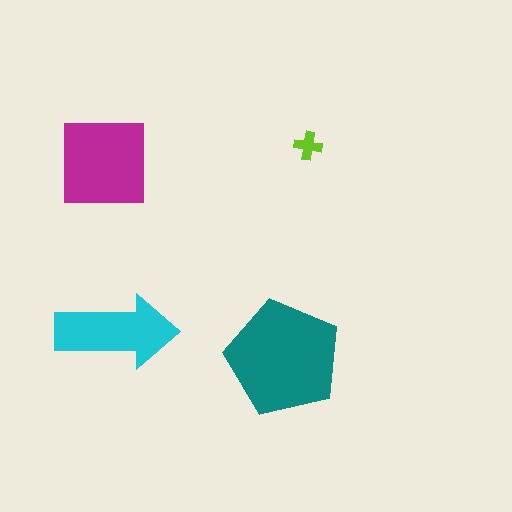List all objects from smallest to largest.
The lime cross, the cyan arrow, the magenta square, the teal pentagon.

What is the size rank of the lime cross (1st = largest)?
4th.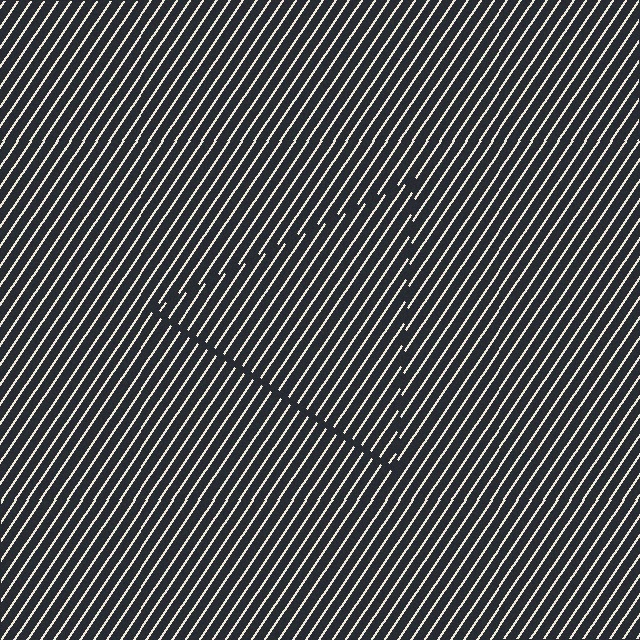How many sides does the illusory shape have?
3 sides — the line-ends trace a triangle.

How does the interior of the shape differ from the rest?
The interior of the shape contains the same grating, shifted by half a period — the contour is defined by the phase discontinuity where line-ends from the inner and outer gratings abut.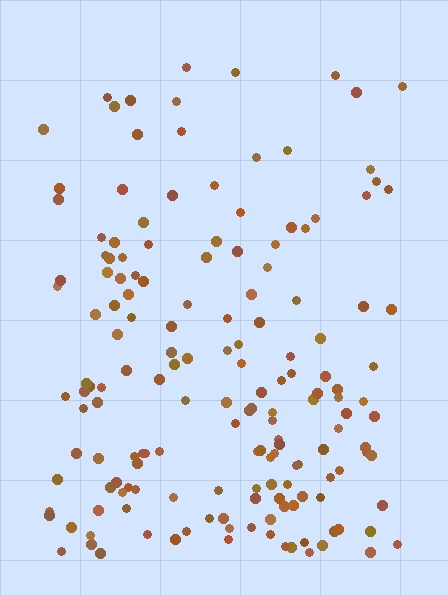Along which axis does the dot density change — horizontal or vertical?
Vertical.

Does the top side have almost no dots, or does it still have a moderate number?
Still a moderate number, just noticeably fewer than the bottom.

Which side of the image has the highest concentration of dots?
The bottom.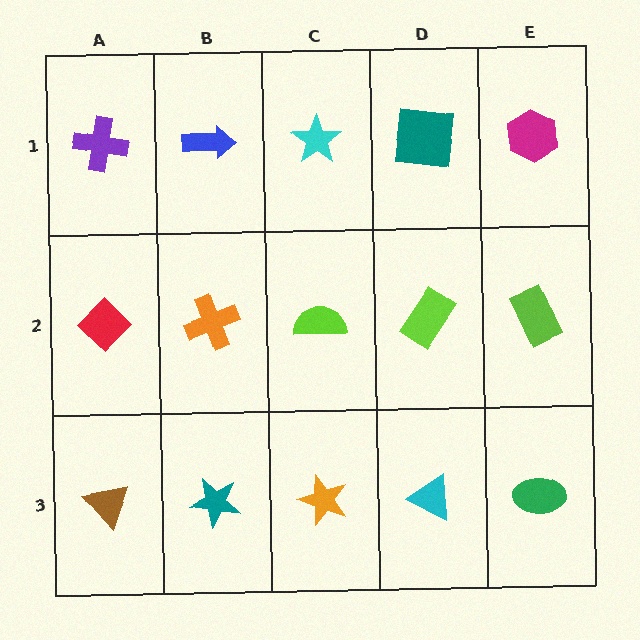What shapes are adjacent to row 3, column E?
A lime rectangle (row 2, column E), a cyan triangle (row 3, column D).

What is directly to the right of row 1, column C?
A teal square.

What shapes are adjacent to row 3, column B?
An orange cross (row 2, column B), a brown triangle (row 3, column A), an orange star (row 3, column C).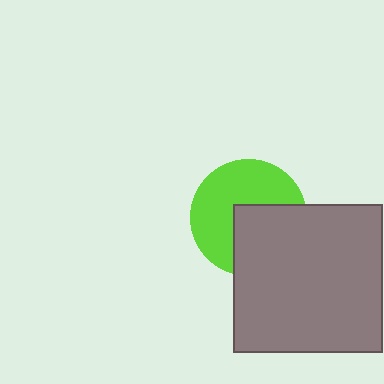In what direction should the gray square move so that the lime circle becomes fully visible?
The gray square should move toward the lower-right. That is the shortest direction to clear the overlap and leave the lime circle fully visible.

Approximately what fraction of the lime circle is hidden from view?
Roughly 43% of the lime circle is hidden behind the gray square.